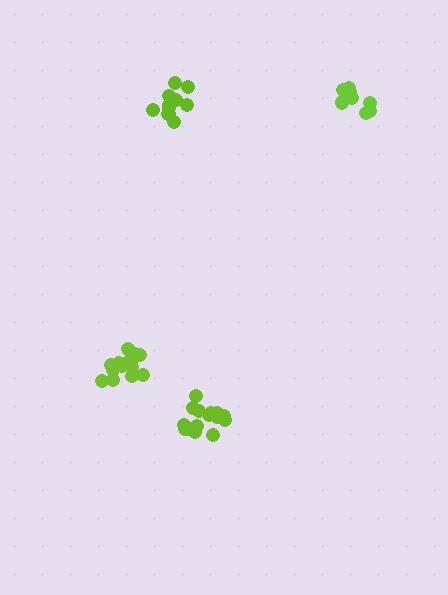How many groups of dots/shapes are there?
There are 4 groups.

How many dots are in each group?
Group 1: 12 dots, Group 2: 10 dots, Group 3: 16 dots, Group 4: 16 dots (54 total).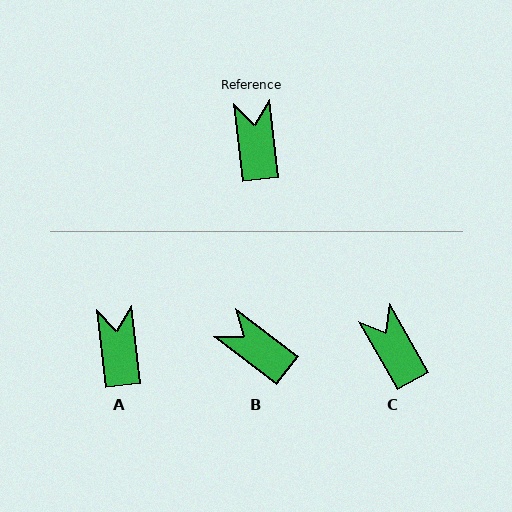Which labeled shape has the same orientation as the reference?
A.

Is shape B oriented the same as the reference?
No, it is off by about 46 degrees.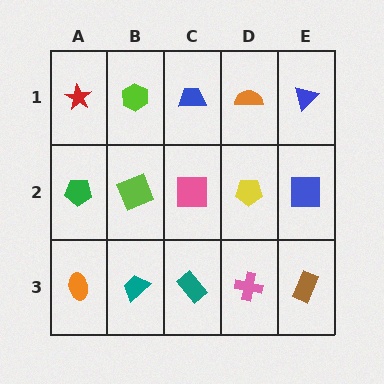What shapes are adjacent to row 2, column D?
An orange semicircle (row 1, column D), a pink cross (row 3, column D), a pink square (row 2, column C), a blue square (row 2, column E).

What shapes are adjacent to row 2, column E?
A blue triangle (row 1, column E), a brown rectangle (row 3, column E), a yellow pentagon (row 2, column D).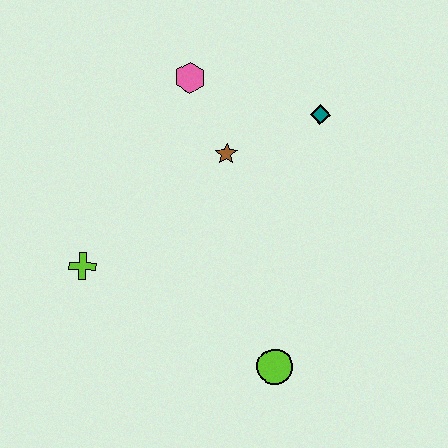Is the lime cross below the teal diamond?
Yes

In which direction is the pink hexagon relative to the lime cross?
The pink hexagon is above the lime cross.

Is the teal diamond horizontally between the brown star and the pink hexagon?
No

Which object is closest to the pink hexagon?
The brown star is closest to the pink hexagon.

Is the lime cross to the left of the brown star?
Yes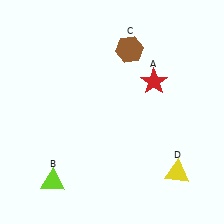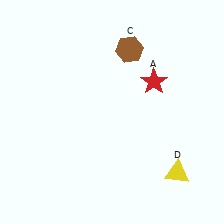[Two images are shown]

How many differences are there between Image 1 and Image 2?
There is 1 difference between the two images.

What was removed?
The lime triangle (B) was removed in Image 2.